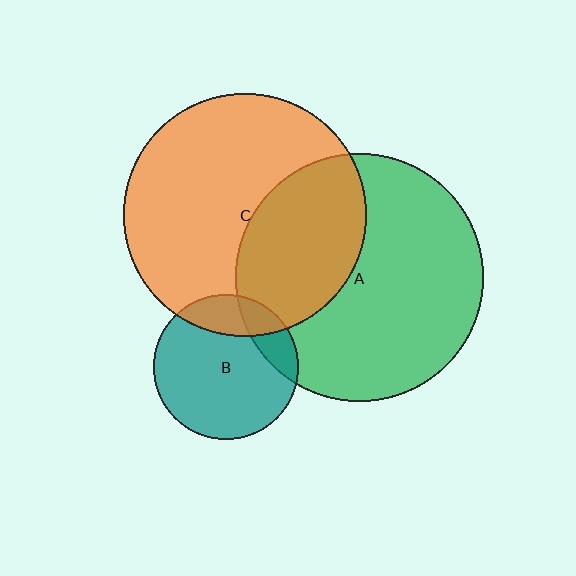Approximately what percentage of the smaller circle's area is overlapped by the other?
Approximately 20%.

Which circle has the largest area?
Circle A (green).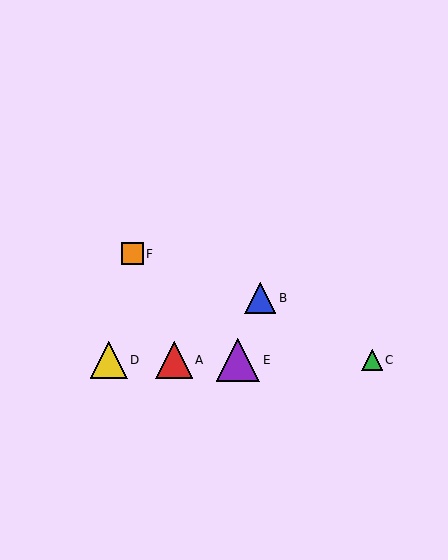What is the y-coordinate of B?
Object B is at y≈298.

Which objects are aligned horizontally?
Objects A, C, D, E are aligned horizontally.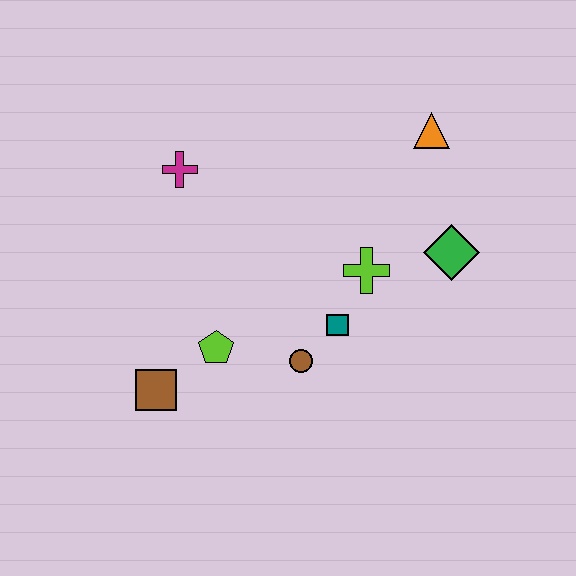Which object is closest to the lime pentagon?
The brown square is closest to the lime pentagon.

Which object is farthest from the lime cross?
The brown square is farthest from the lime cross.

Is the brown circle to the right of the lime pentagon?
Yes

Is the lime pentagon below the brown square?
No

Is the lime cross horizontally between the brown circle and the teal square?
No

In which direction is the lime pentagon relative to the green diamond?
The lime pentagon is to the left of the green diamond.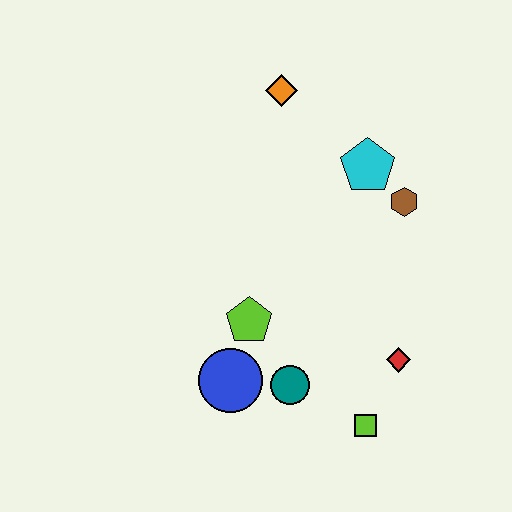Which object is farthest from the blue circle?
The orange diamond is farthest from the blue circle.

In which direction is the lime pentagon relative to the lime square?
The lime pentagon is to the left of the lime square.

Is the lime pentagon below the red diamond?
No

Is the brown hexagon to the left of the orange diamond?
No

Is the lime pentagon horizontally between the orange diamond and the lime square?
No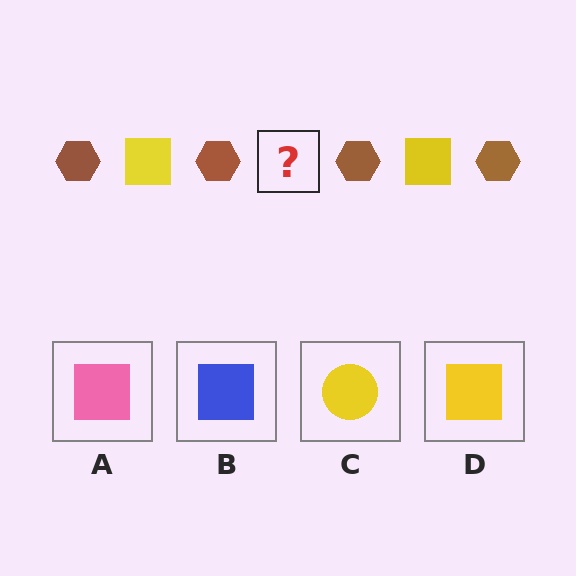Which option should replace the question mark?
Option D.